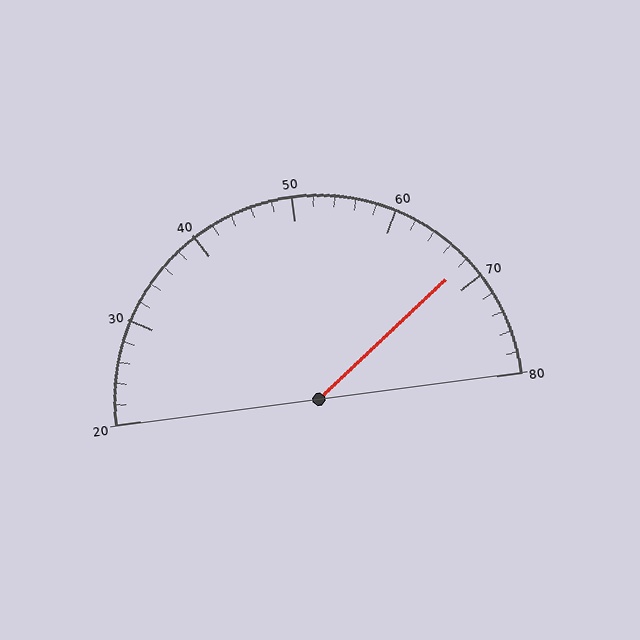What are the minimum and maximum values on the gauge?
The gauge ranges from 20 to 80.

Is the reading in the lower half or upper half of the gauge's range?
The reading is in the upper half of the range (20 to 80).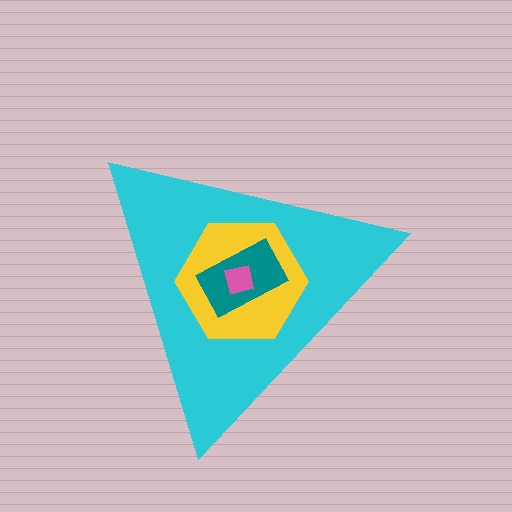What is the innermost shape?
The pink square.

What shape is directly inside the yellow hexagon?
The teal rectangle.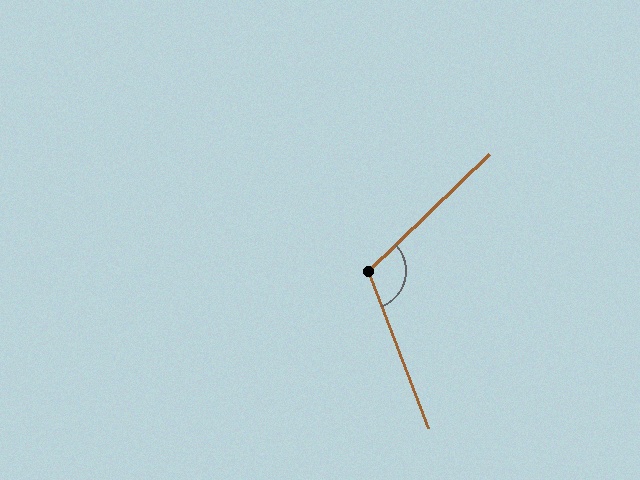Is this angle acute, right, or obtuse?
It is obtuse.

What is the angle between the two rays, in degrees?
Approximately 113 degrees.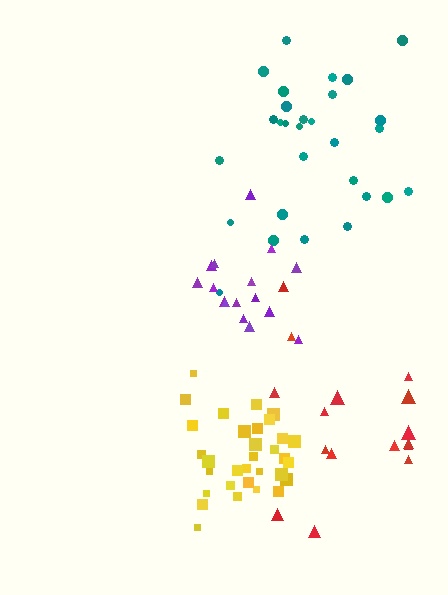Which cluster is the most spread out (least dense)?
Red.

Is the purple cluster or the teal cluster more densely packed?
Purple.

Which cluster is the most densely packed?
Yellow.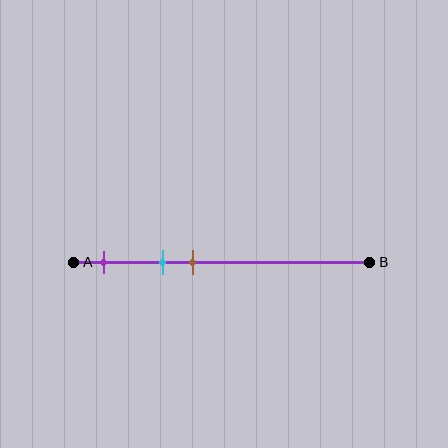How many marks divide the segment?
There are 3 marks dividing the segment.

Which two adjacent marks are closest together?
The cyan and brown marks are the closest adjacent pair.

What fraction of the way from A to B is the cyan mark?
The cyan mark is approximately 30% (0.3) of the way from A to B.